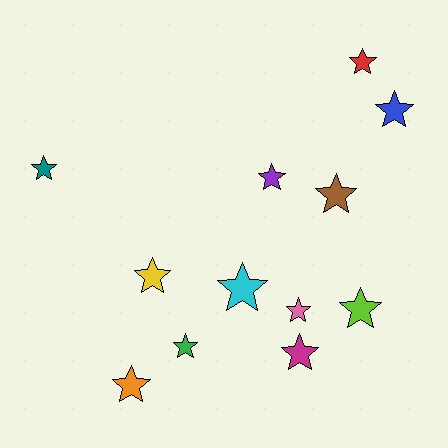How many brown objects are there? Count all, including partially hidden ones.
There is 1 brown object.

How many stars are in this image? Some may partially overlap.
There are 12 stars.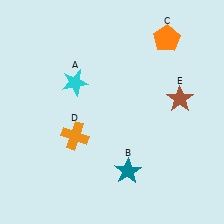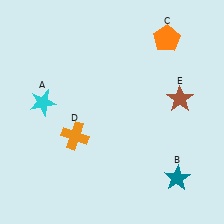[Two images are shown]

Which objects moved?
The objects that moved are: the cyan star (A), the teal star (B).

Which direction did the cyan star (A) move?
The cyan star (A) moved left.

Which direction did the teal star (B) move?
The teal star (B) moved right.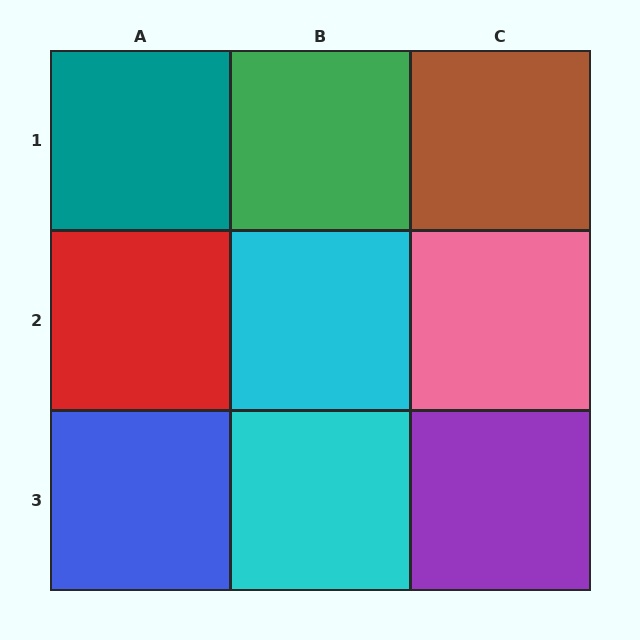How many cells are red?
1 cell is red.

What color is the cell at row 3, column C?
Purple.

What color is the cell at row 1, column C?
Brown.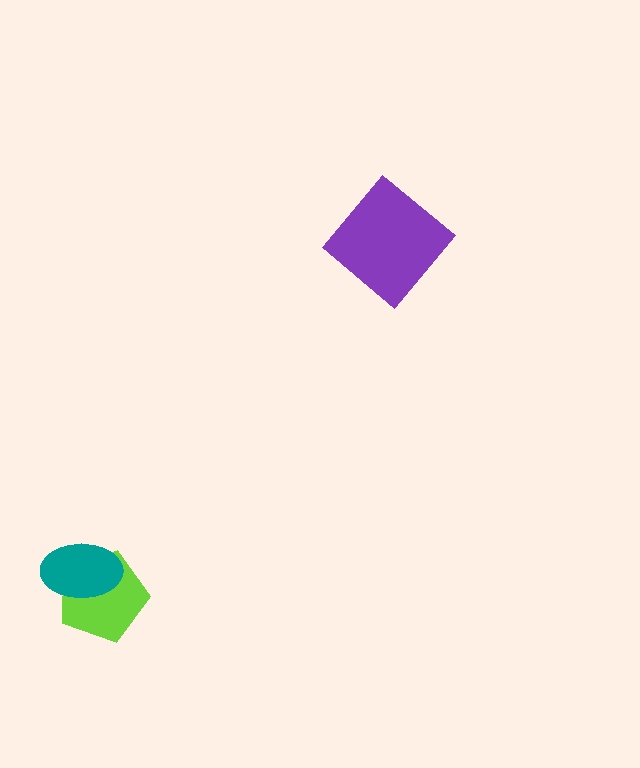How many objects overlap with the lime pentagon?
1 object overlaps with the lime pentagon.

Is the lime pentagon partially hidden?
Yes, it is partially covered by another shape.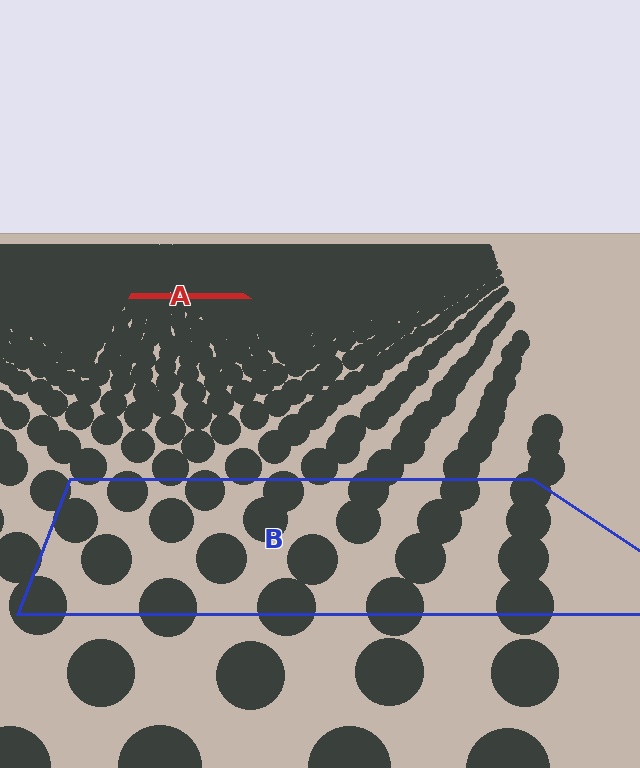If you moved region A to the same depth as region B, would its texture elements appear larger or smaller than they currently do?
They would appear larger. At a closer depth, the same texture elements are projected at a bigger on-screen size.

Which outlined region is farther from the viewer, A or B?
Region A is farther from the viewer — the texture elements inside it appear smaller and more densely packed.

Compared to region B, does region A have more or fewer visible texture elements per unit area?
Region A has more texture elements per unit area — they are packed more densely because it is farther away.